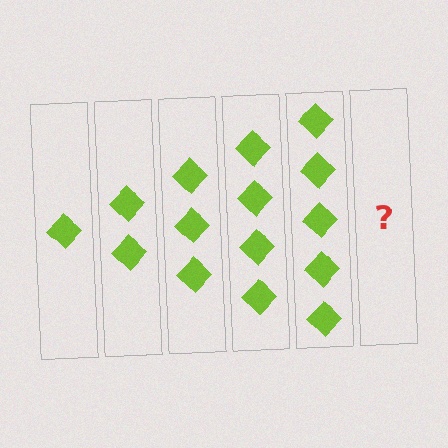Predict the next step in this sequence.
The next step is 6 diamonds.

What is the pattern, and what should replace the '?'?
The pattern is that each step adds one more diamond. The '?' should be 6 diamonds.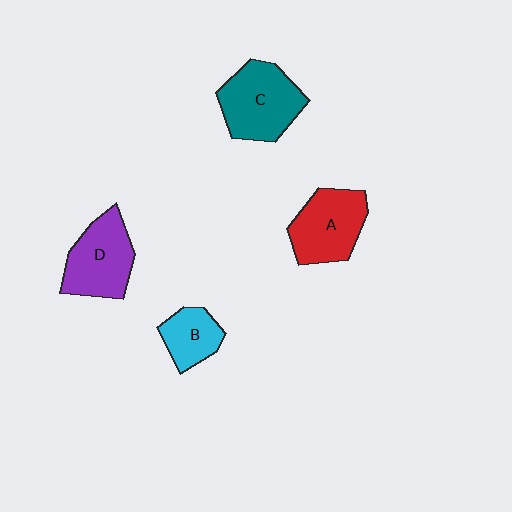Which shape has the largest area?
Shape C (teal).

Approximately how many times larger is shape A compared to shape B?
Approximately 1.6 times.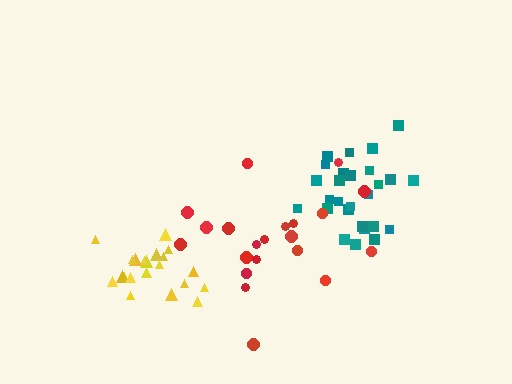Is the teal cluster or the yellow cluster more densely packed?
Yellow.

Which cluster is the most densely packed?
Yellow.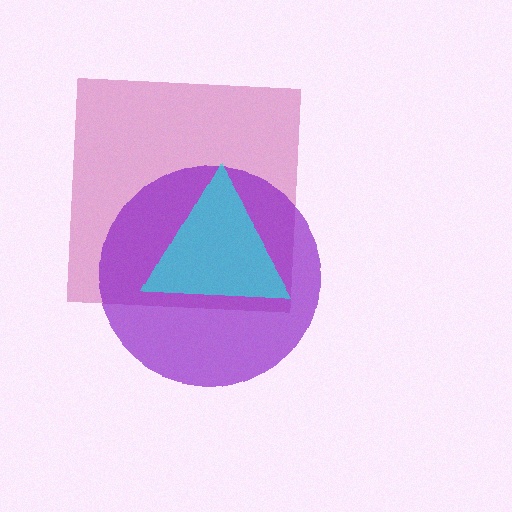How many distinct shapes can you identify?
There are 3 distinct shapes: a magenta square, a purple circle, a cyan triangle.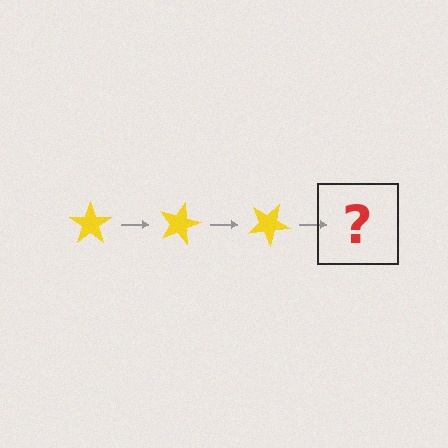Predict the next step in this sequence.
The next step is a yellow star rotated 45 degrees.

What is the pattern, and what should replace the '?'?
The pattern is that the star rotates 15 degrees each step. The '?' should be a yellow star rotated 45 degrees.